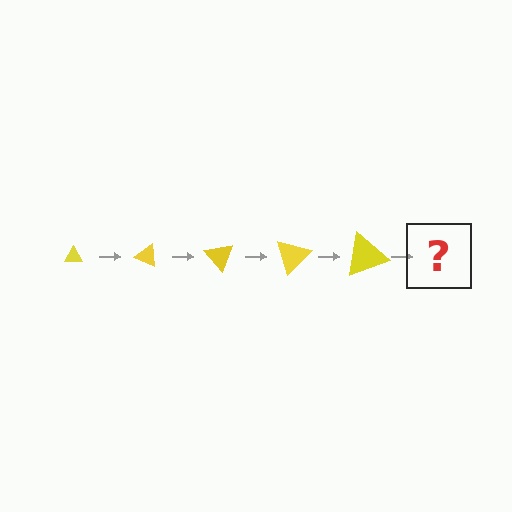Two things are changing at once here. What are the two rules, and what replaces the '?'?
The two rules are that the triangle grows larger each step and it rotates 25 degrees each step. The '?' should be a triangle, larger than the previous one and rotated 125 degrees from the start.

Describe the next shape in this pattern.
It should be a triangle, larger than the previous one and rotated 125 degrees from the start.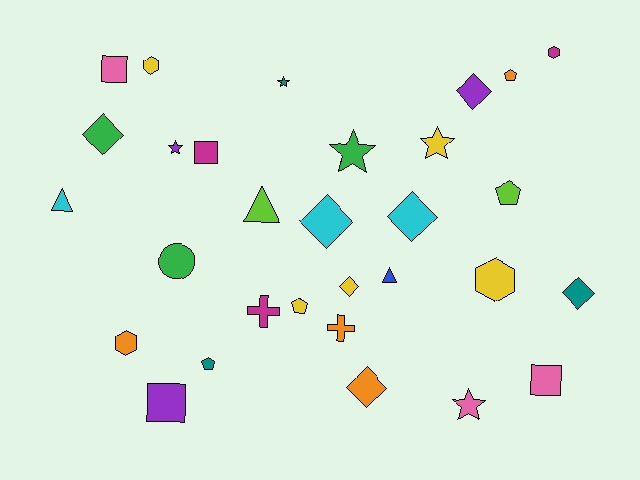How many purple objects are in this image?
There are 3 purple objects.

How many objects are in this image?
There are 30 objects.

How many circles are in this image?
There is 1 circle.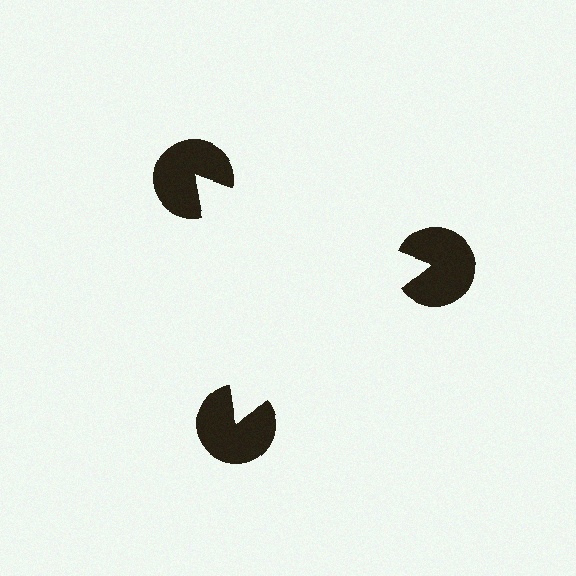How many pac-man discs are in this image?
There are 3 — one at each vertex of the illusory triangle.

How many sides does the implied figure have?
3 sides.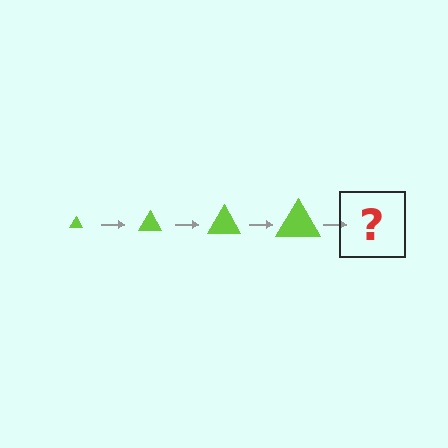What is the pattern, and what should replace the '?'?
The pattern is that the triangle gets progressively larger each step. The '?' should be a lime triangle, larger than the previous one.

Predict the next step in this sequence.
The next step is a lime triangle, larger than the previous one.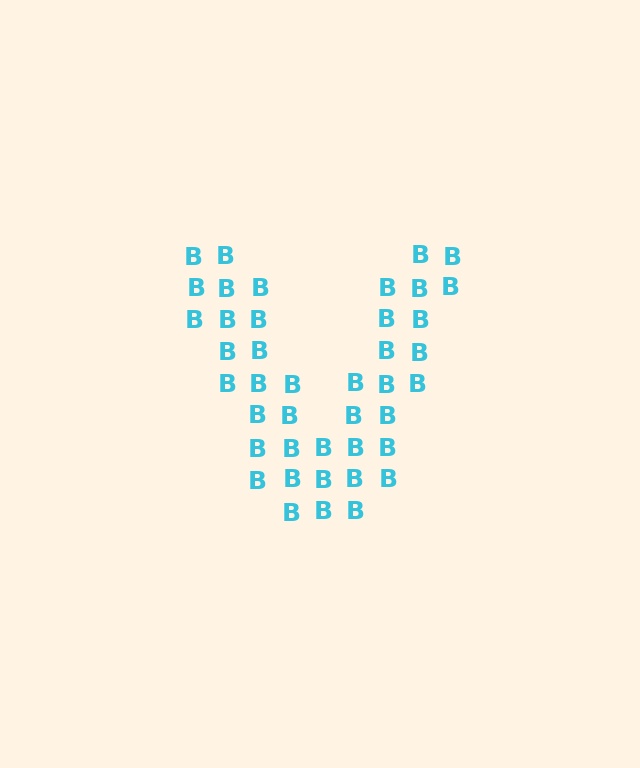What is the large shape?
The large shape is the letter V.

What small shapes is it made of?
It is made of small letter B's.